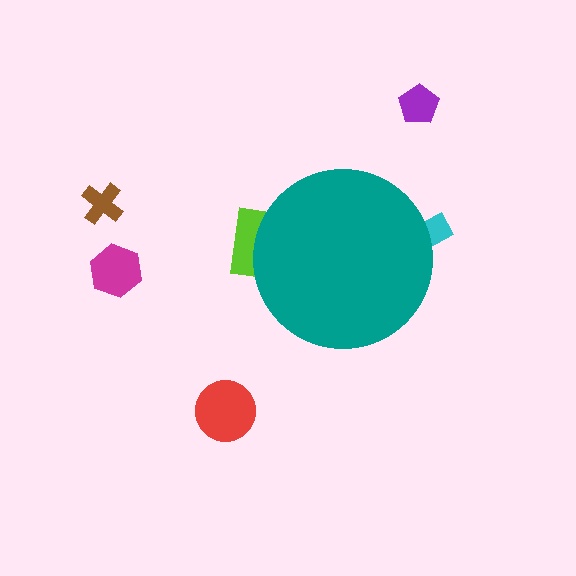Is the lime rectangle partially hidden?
Yes, the lime rectangle is partially hidden behind the teal circle.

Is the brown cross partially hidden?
No, the brown cross is fully visible.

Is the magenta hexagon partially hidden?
No, the magenta hexagon is fully visible.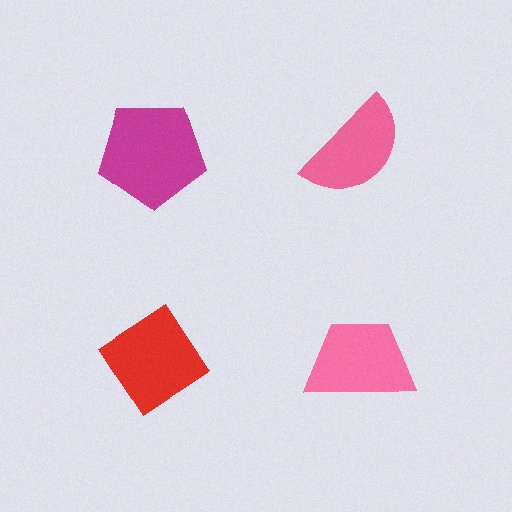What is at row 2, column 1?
A red diamond.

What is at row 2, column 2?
A pink trapezoid.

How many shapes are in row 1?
2 shapes.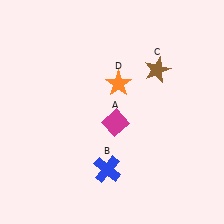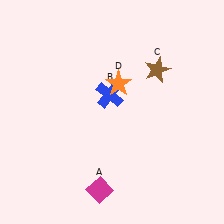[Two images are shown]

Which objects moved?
The objects that moved are: the magenta diamond (A), the blue cross (B).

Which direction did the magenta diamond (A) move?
The magenta diamond (A) moved down.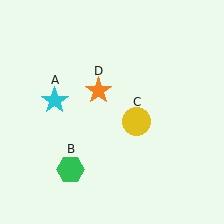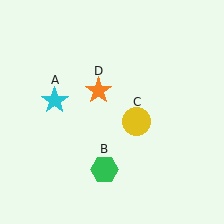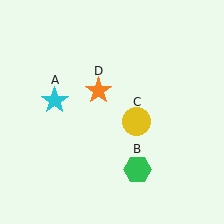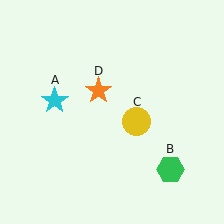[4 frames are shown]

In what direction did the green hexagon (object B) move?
The green hexagon (object B) moved right.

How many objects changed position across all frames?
1 object changed position: green hexagon (object B).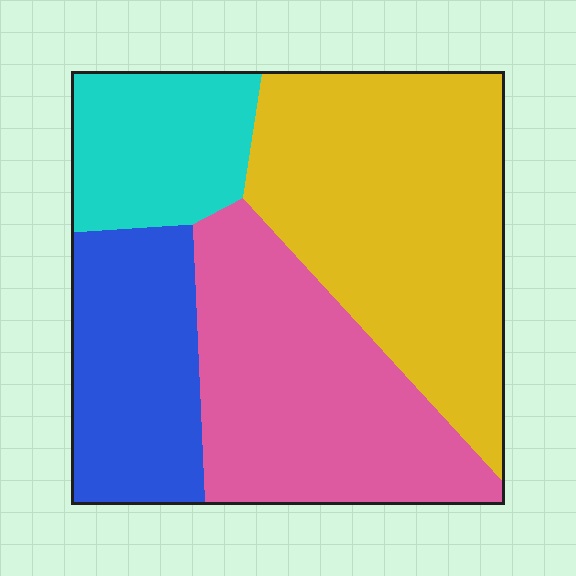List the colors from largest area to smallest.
From largest to smallest: yellow, pink, blue, cyan.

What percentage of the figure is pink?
Pink covers roughly 30% of the figure.